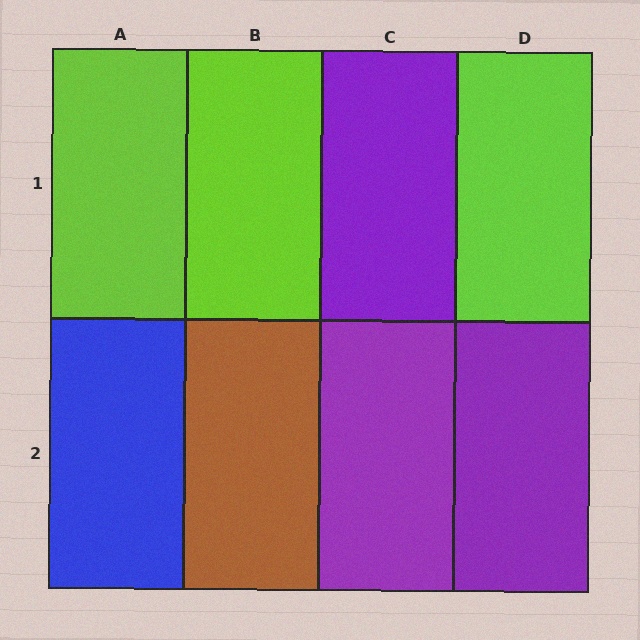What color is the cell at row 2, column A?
Blue.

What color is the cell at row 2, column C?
Purple.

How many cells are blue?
1 cell is blue.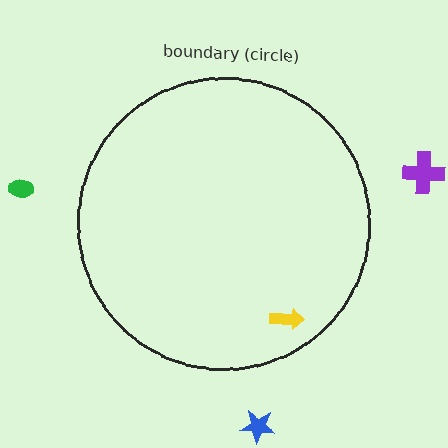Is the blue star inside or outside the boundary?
Outside.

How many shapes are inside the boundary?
1 inside, 3 outside.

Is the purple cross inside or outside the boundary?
Outside.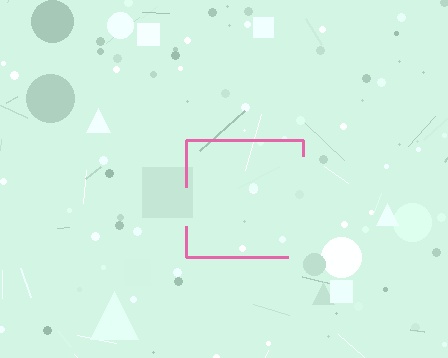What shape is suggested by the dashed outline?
The dashed outline suggests a square.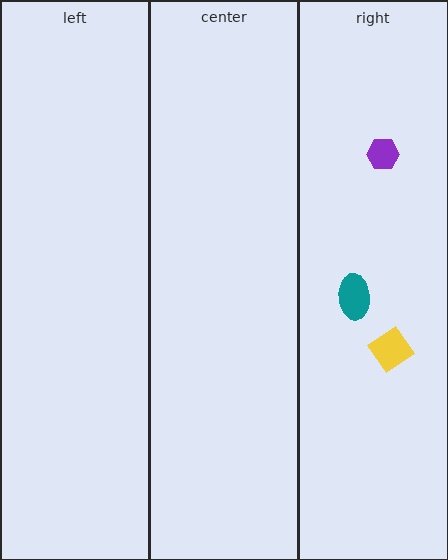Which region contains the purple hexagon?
The right region.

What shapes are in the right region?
The teal ellipse, the purple hexagon, the yellow diamond.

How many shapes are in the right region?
3.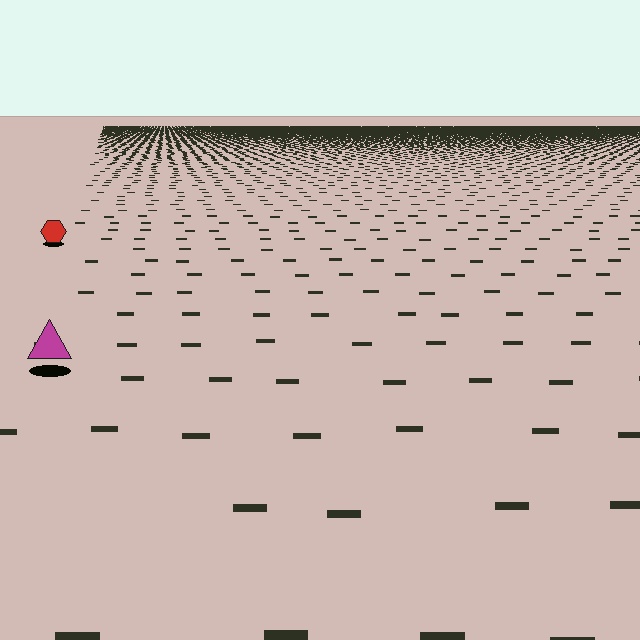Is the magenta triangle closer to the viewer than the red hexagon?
Yes. The magenta triangle is closer — you can tell from the texture gradient: the ground texture is coarser near it.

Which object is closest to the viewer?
The magenta triangle is closest. The texture marks near it are larger and more spread out.